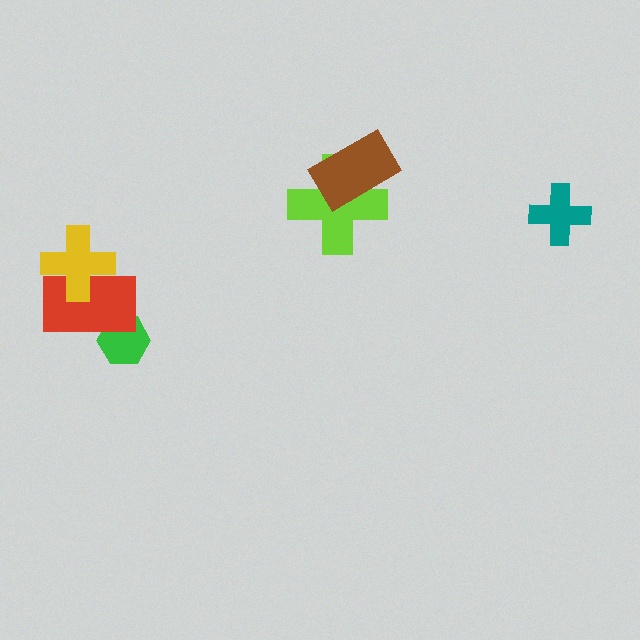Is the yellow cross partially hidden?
No, no other shape covers it.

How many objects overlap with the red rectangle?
2 objects overlap with the red rectangle.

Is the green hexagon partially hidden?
Yes, it is partially covered by another shape.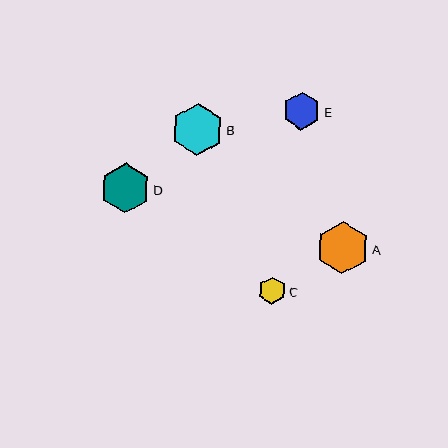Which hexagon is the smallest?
Hexagon C is the smallest with a size of approximately 28 pixels.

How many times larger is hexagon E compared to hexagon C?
Hexagon E is approximately 1.4 times the size of hexagon C.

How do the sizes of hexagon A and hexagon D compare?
Hexagon A and hexagon D are approximately the same size.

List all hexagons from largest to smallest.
From largest to smallest: A, B, D, E, C.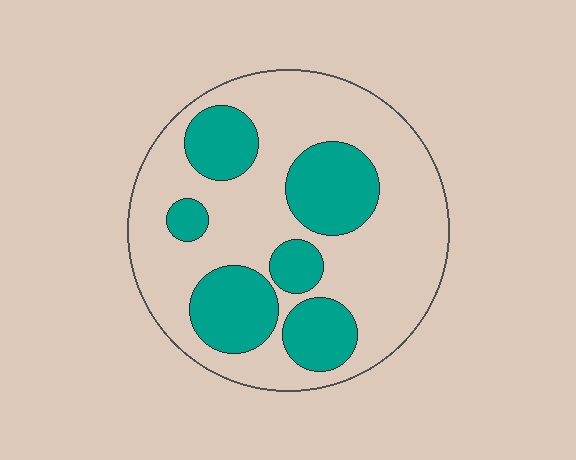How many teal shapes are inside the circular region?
6.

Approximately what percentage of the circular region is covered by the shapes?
Approximately 30%.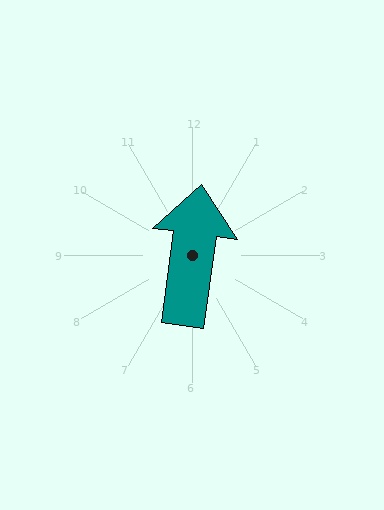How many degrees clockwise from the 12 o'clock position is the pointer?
Approximately 8 degrees.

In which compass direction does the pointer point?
North.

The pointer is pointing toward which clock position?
Roughly 12 o'clock.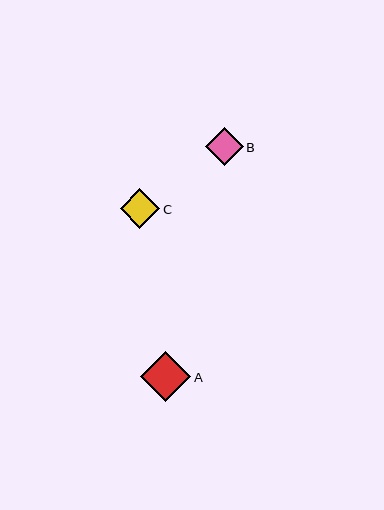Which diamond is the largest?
Diamond A is the largest with a size of approximately 50 pixels.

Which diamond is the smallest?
Diamond B is the smallest with a size of approximately 38 pixels.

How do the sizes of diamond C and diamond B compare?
Diamond C and diamond B are approximately the same size.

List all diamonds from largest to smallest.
From largest to smallest: A, C, B.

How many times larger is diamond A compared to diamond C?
Diamond A is approximately 1.3 times the size of diamond C.